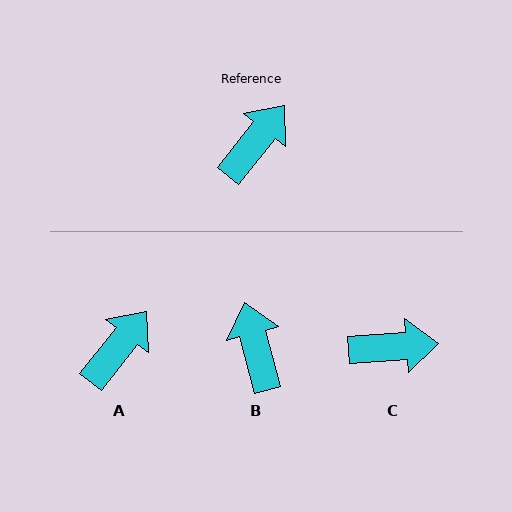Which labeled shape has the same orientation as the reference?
A.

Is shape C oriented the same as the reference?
No, it is off by about 47 degrees.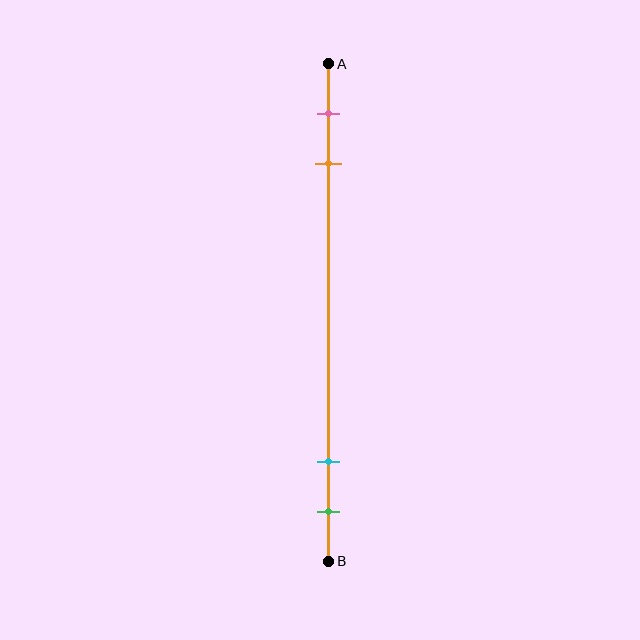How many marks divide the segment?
There are 4 marks dividing the segment.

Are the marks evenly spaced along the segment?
No, the marks are not evenly spaced.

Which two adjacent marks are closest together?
The cyan and green marks are the closest adjacent pair.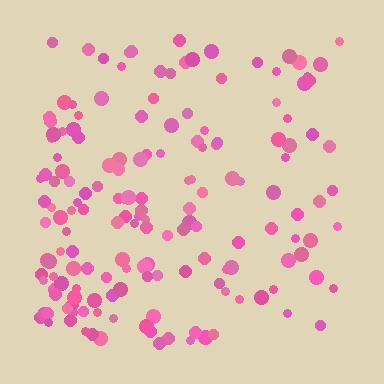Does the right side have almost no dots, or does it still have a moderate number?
Still a moderate number, just noticeably fewer than the left.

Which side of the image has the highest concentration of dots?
The left.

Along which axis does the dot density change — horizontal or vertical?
Horizontal.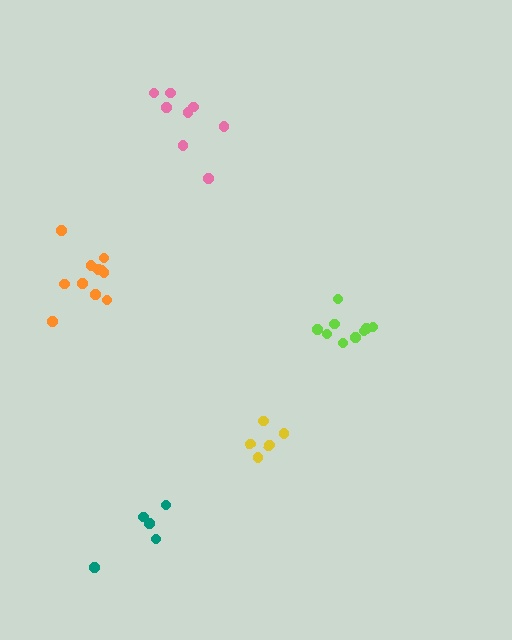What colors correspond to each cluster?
The clusters are colored: yellow, orange, pink, lime, teal.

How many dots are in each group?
Group 1: 5 dots, Group 2: 11 dots, Group 3: 8 dots, Group 4: 9 dots, Group 5: 5 dots (38 total).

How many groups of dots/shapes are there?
There are 5 groups.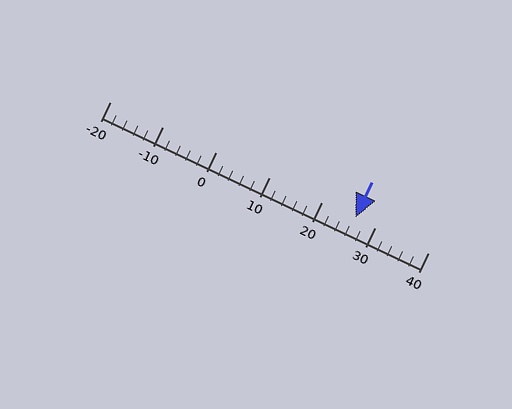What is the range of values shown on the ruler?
The ruler shows values from -20 to 40.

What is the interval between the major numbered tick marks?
The major tick marks are spaced 10 units apart.